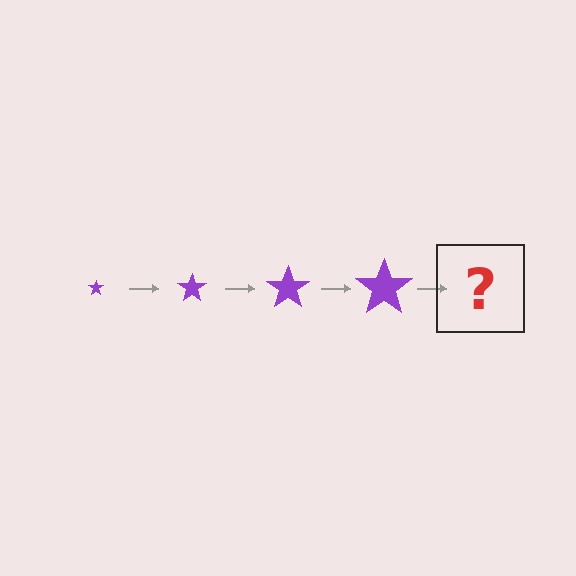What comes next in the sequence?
The next element should be a purple star, larger than the previous one.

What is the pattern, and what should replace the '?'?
The pattern is that the star gets progressively larger each step. The '?' should be a purple star, larger than the previous one.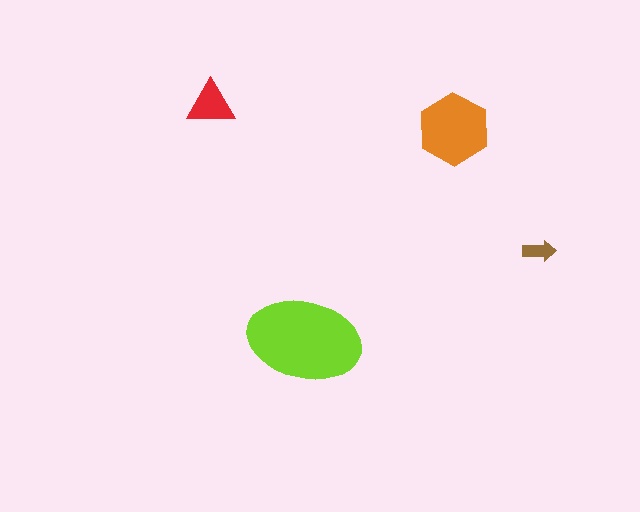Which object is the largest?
The lime ellipse.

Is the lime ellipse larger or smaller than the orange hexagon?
Larger.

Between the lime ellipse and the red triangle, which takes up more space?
The lime ellipse.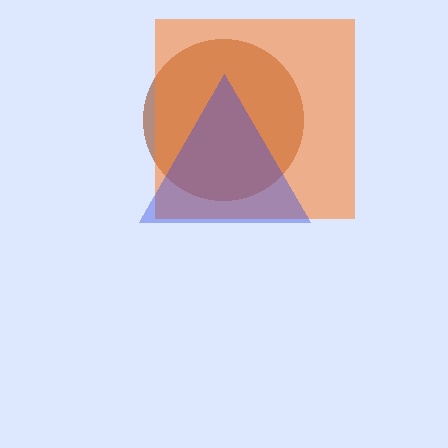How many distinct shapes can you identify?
There are 3 distinct shapes: a brown circle, an orange square, a blue triangle.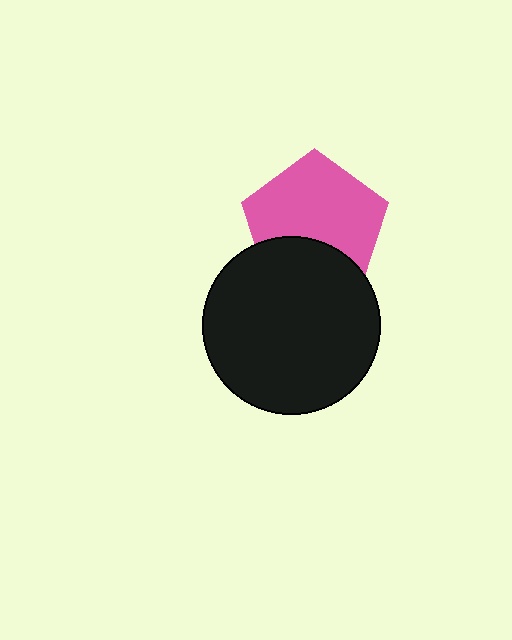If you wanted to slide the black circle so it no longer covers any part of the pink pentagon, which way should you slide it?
Slide it down — that is the most direct way to separate the two shapes.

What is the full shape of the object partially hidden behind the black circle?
The partially hidden object is a pink pentagon.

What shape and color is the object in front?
The object in front is a black circle.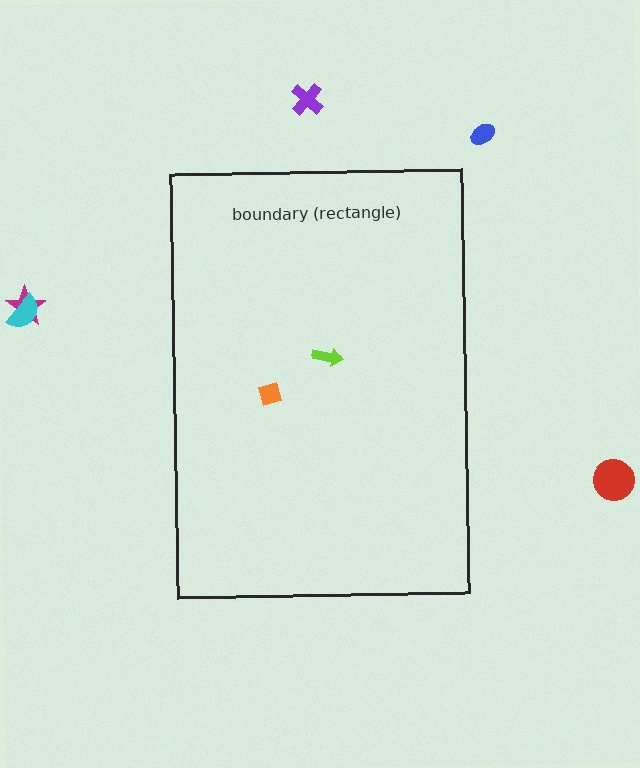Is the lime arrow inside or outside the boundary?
Inside.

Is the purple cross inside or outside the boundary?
Outside.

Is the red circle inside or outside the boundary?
Outside.